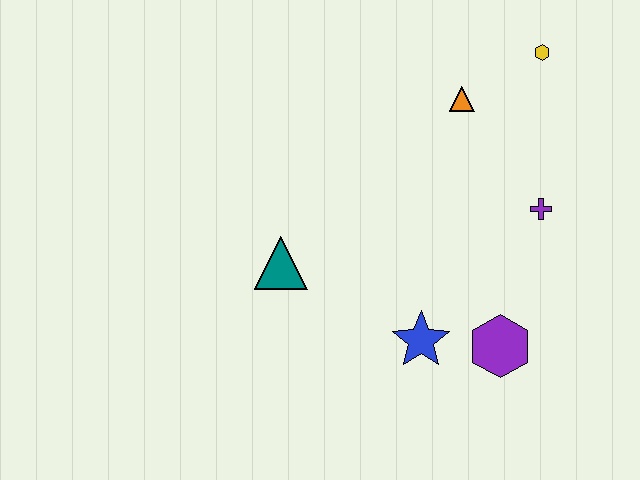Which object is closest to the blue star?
The purple hexagon is closest to the blue star.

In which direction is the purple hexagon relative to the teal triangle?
The purple hexagon is to the right of the teal triangle.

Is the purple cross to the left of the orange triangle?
No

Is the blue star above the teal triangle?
No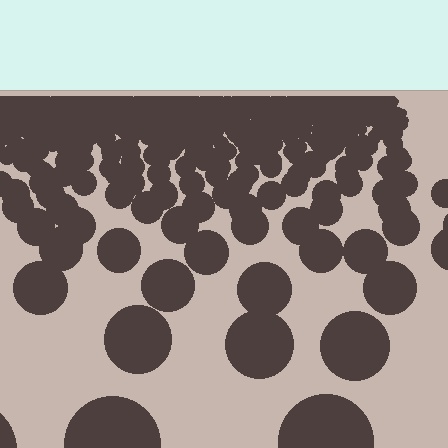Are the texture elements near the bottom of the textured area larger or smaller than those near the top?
Larger. Near the bottom, elements are closer to the viewer and appear at a bigger on-screen size.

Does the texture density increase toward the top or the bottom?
Density increases toward the top.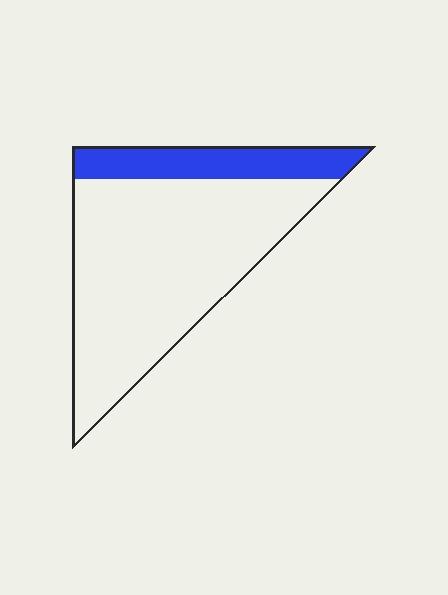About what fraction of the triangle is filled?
About one fifth (1/5).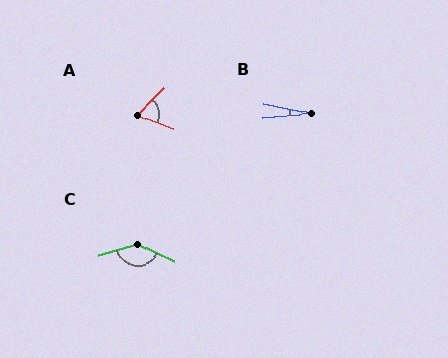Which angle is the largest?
C, at approximately 138 degrees.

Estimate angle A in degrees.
Approximately 64 degrees.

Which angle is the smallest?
B, at approximately 16 degrees.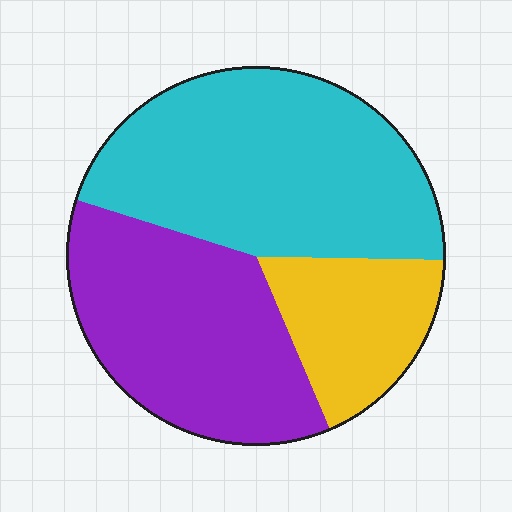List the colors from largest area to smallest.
From largest to smallest: cyan, purple, yellow.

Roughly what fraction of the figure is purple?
Purple covers roughly 35% of the figure.